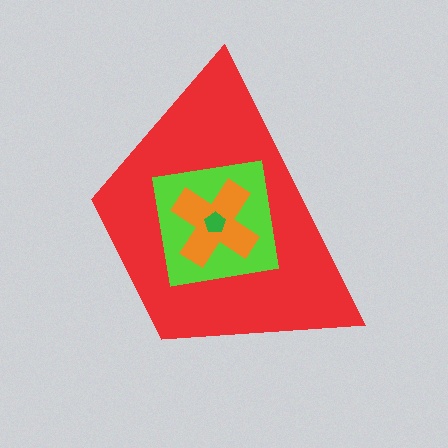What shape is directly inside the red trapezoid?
The lime square.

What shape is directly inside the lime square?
The orange cross.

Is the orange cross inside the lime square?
Yes.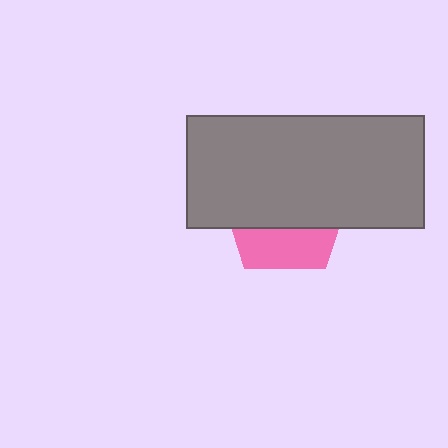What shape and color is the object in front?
The object in front is a gray rectangle.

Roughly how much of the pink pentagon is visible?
A small part of it is visible (roughly 33%).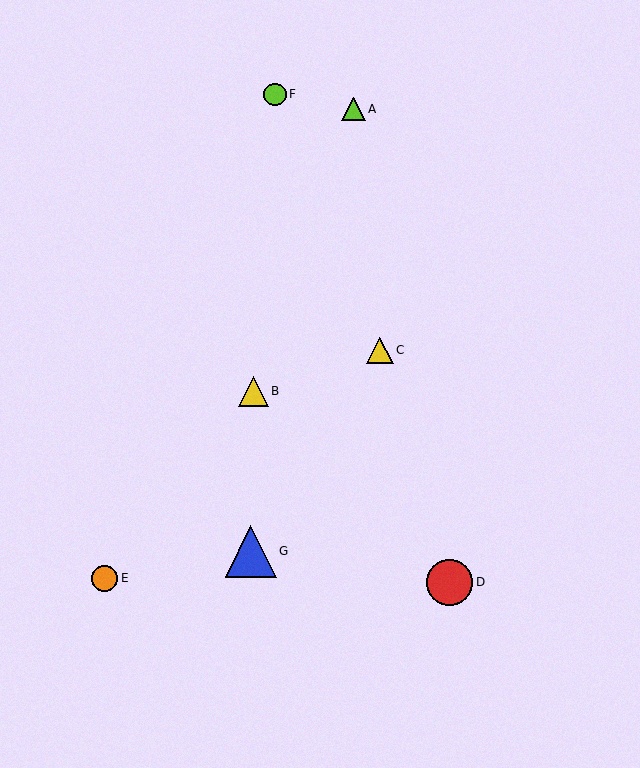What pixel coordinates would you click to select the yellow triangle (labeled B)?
Click at (253, 391) to select the yellow triangle B.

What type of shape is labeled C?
Shape C is a yellow triangle.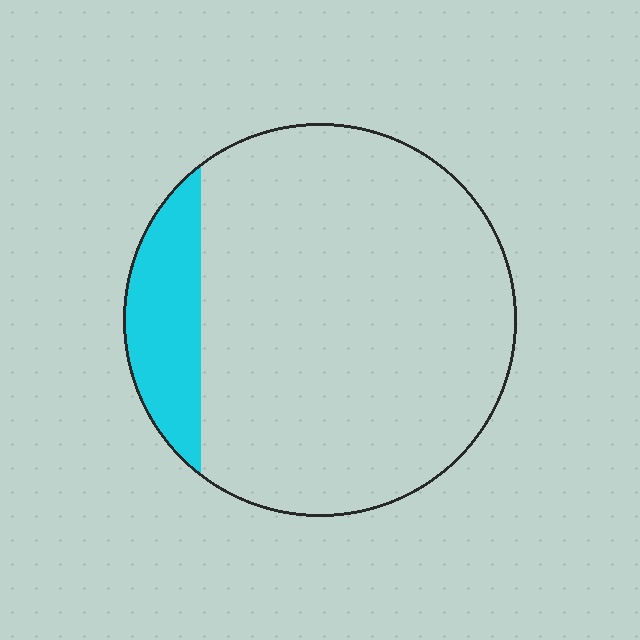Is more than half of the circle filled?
No.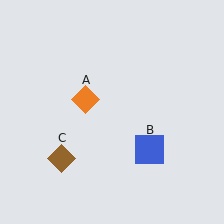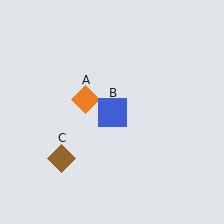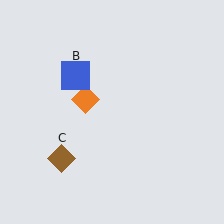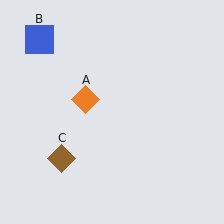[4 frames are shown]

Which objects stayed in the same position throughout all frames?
Orange diamond (object A) and brown diamond (object C) remained stationary.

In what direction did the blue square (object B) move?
The blue square (object B) moved up and to the left.